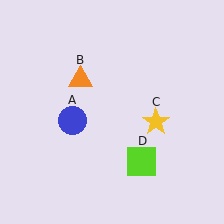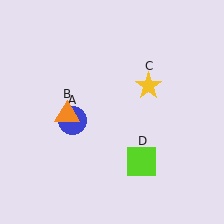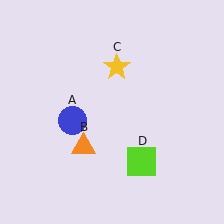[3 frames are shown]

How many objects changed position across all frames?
2 objects changed position: orange triangle (object B), yellow star (object C).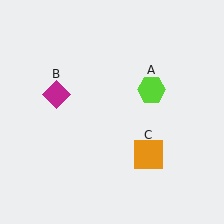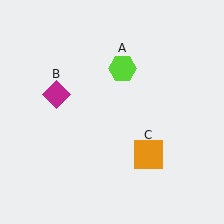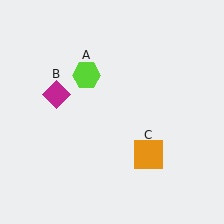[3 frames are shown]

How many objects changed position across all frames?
1 object changed position: lime hexagon (object A).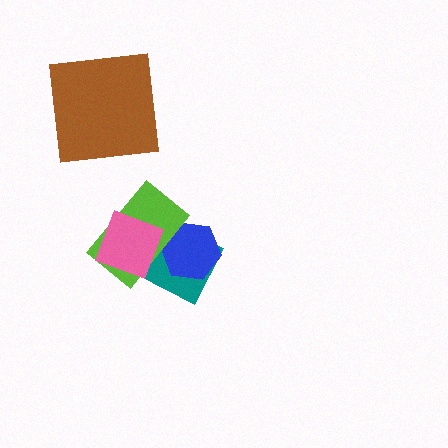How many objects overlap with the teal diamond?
3 objects overlap with the teal diamond.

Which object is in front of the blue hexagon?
The lime rectangle is in front of the blue hexagon.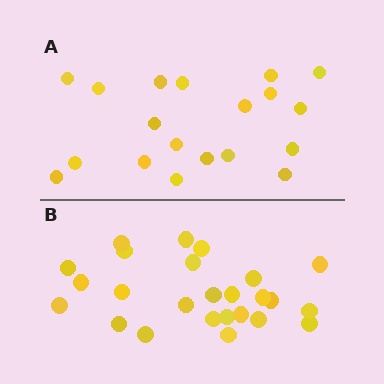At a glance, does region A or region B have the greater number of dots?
Region B (the bottom region) has more dots.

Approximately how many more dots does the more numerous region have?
Region B has about 6 more dots than region A.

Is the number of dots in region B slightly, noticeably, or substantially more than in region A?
Region B has noticeably more, but not dramatically so. The ratio is roughly 1.3 to 1.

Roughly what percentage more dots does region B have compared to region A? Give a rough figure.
About 30% more.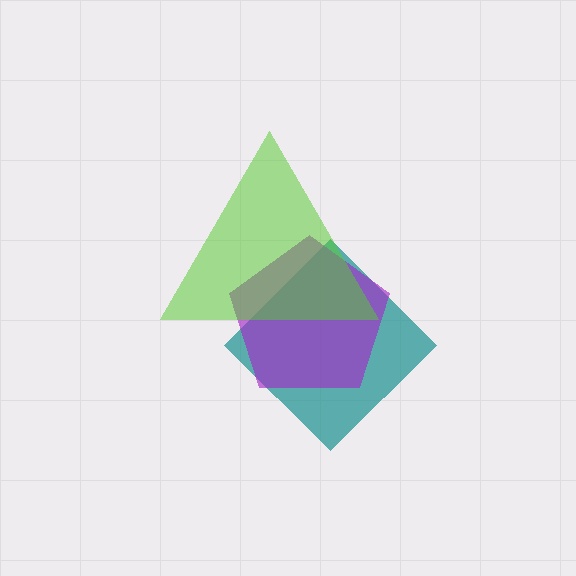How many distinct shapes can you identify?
There are 3 distinct shapes: a teal diamond, a purple pentagon, a lime triangle.